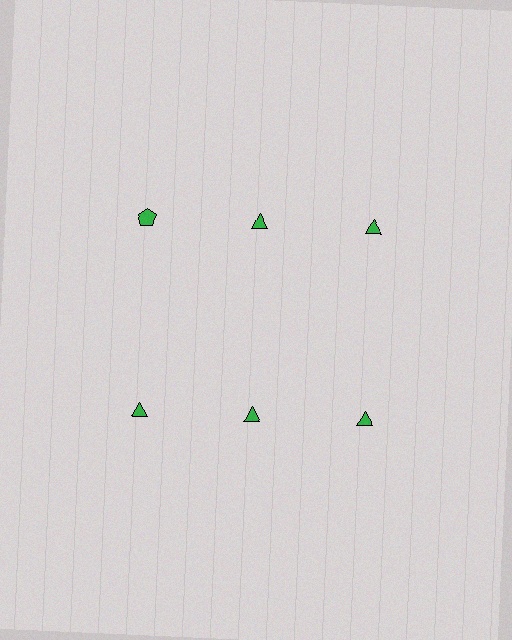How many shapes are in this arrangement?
There are 6 shapes arranged in a grid pattern.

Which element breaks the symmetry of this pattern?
The green pentagon in the top row, leftmost column breaks the symmetry. All other shapes are green triangles.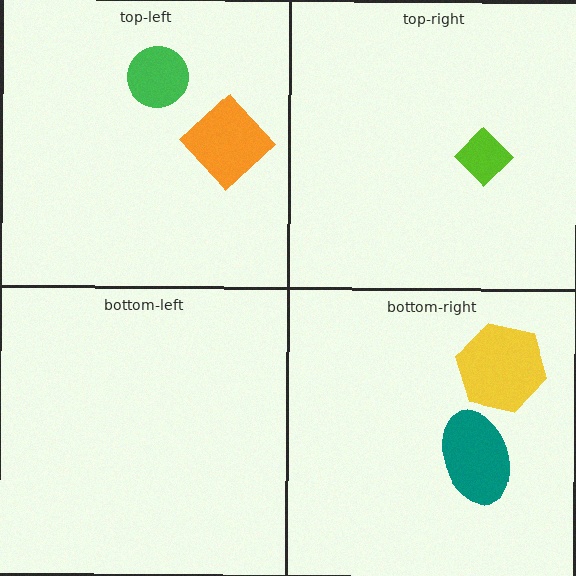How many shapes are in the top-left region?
2.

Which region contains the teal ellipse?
The bottom-right region.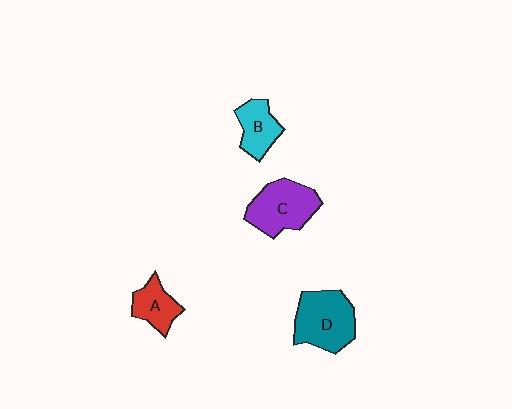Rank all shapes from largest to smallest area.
From largest to smallest: D (teal), C (purple), B (cyan), A (red).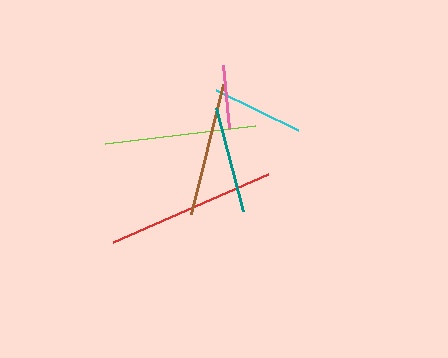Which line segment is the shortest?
The pink line is the shortest at approximately 63 pixels.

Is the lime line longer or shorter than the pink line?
The lime line is longer than the pink line.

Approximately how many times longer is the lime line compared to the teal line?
The lime line is approximately 1.4 times the length of the teal line.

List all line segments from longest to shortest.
From longest to shortest: red, lime, brown, teal, cyan, pink.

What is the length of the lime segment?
The lime segment is approximately 151 pixels long.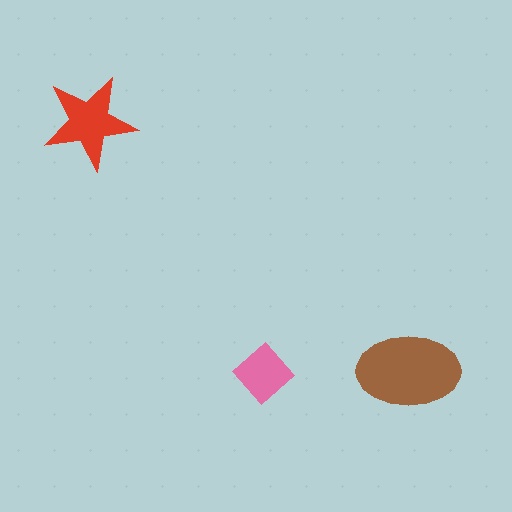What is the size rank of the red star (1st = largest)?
2nd.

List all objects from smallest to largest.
The pink diamond, the red star, the brown ellipse.